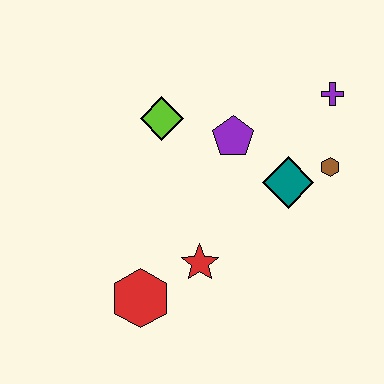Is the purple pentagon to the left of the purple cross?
Yes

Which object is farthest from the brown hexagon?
The red hexagon is farthest from the brown hexagon.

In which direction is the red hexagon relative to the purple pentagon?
The red hexagon is below the purple pentagon.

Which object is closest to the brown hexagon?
The teal diamond is closest to the brown hexagon.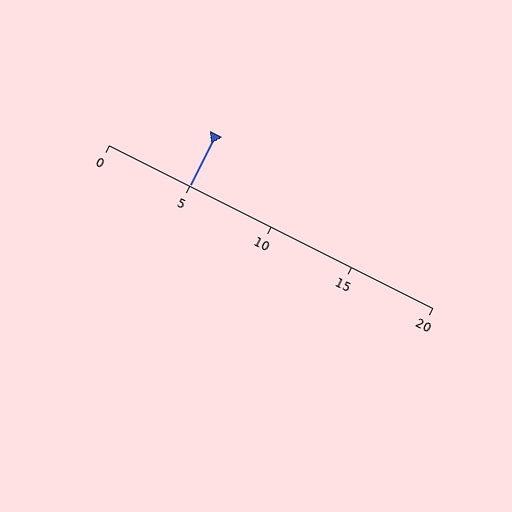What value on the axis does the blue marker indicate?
The marker indicates approximately 5.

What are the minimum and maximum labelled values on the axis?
The axis runs from 0 to 20.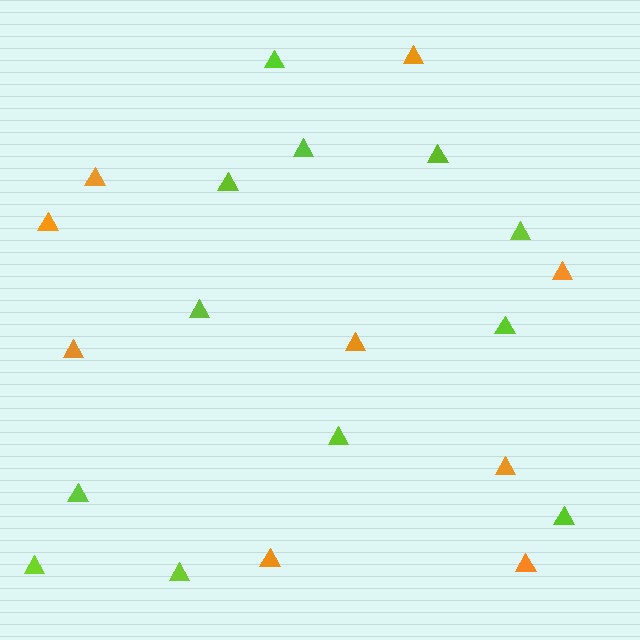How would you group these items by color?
There are 2 groups: one group of lime triangles (12) and one group of orange triangles (9).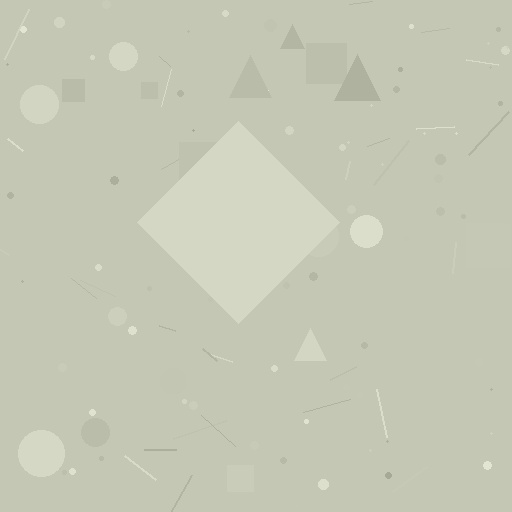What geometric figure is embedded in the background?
A diamond is embedded in the background.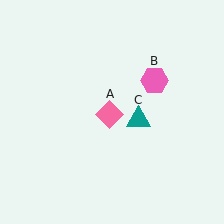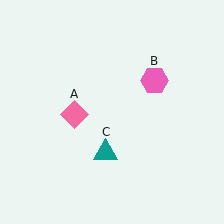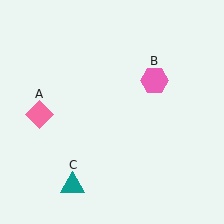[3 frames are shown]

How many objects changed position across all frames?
2 objects changed position: pink diamond (object A), teal triangle (object C).